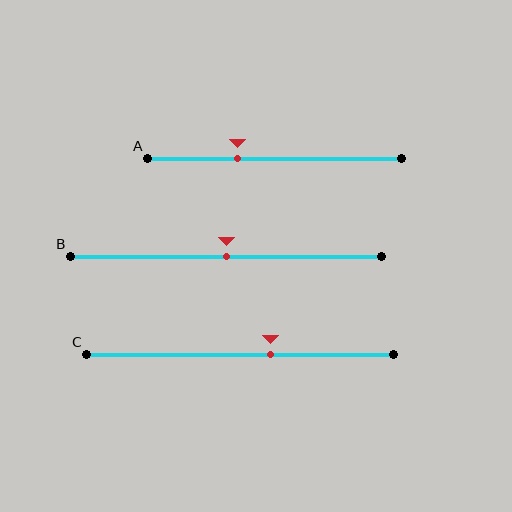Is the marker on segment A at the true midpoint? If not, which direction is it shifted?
No, the marker on segment A is shifted to the left by about 15% of the segment length.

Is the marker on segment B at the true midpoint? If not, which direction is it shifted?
Yes, the marker on segment B is at the true midpoint.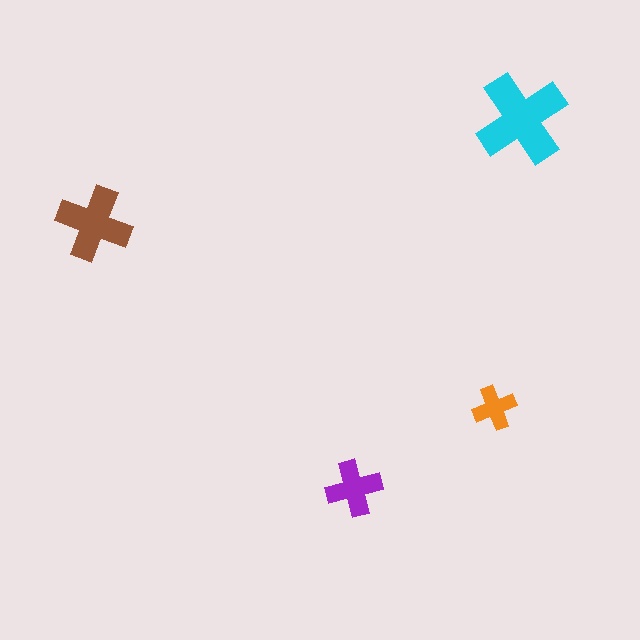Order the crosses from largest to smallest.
the cyan one, the brown one, the purple one, the orange one.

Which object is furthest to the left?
The brown cross is leftmost.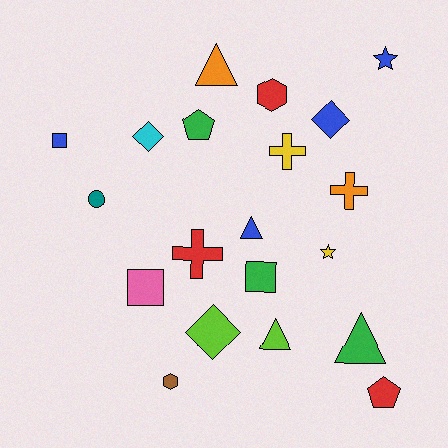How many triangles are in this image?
There are 4 triangles.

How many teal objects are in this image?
There is 1 teal object.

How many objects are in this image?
There are 20 objects.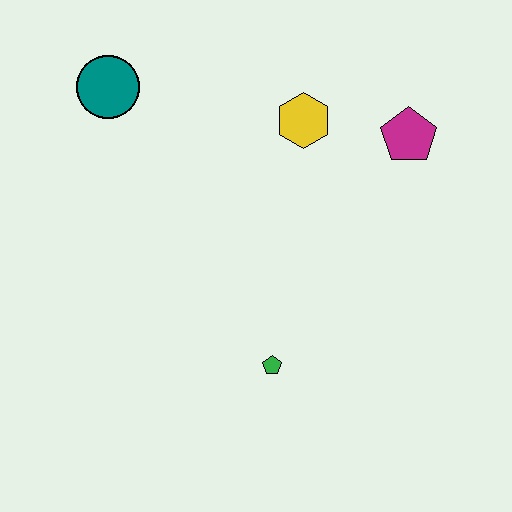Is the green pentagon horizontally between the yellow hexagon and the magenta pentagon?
No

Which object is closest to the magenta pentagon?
The yellow hexagon is closest to the magenta pentagon.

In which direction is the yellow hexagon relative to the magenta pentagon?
The yellow hexagon is to the left of the magenta pentagon.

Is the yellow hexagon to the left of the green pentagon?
No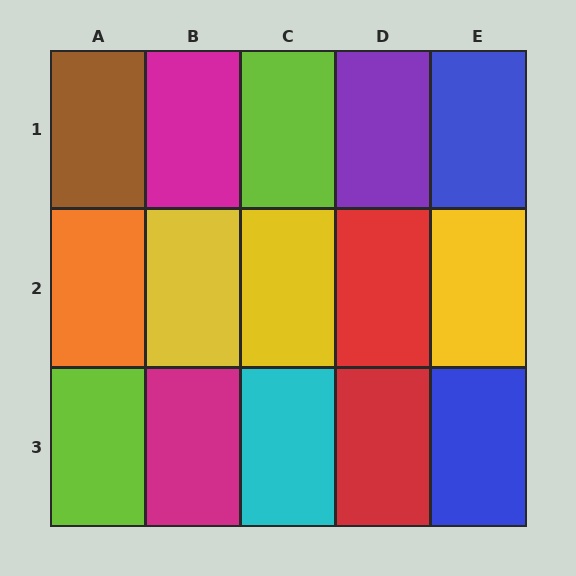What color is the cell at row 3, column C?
Cyan.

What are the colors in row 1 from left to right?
Brown, magenta, lime, purple, blue.